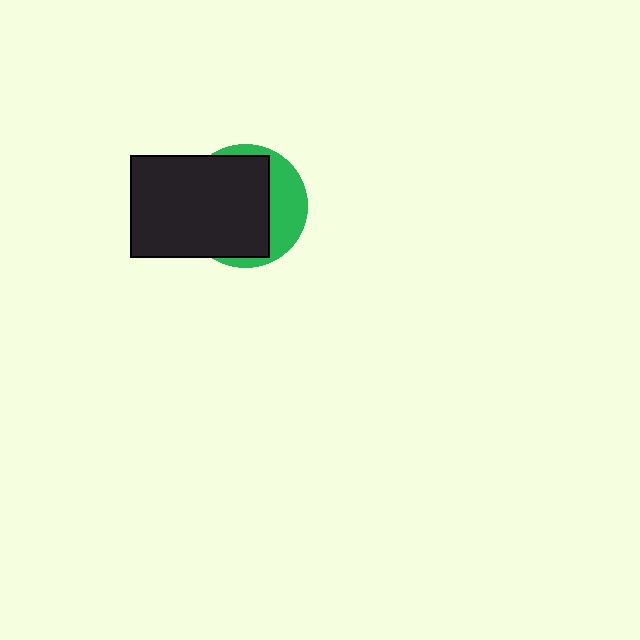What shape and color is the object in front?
The object in front is a black rectangle.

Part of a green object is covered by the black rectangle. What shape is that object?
It is a circle.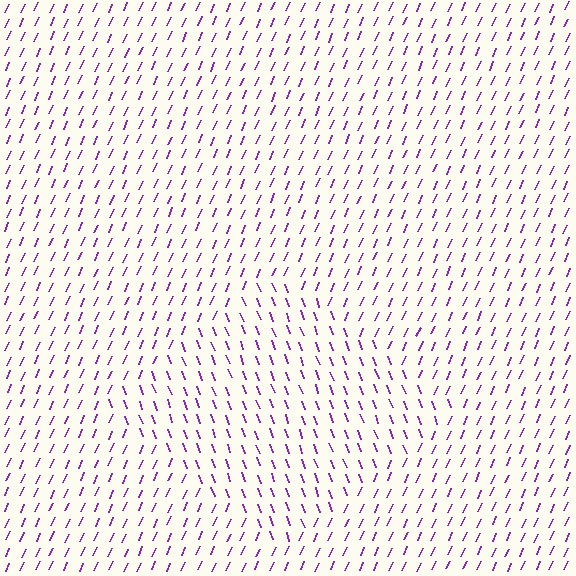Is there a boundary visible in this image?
Yes, there is a texture boundary formed by a change in line orientation.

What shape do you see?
I see a diamond.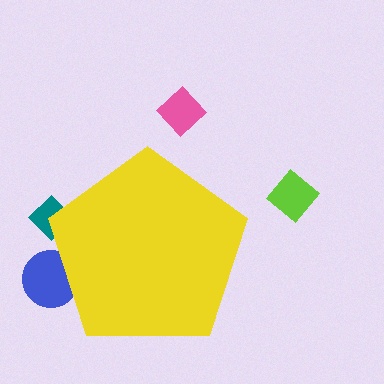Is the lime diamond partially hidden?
No, the lime diamond is fully visible.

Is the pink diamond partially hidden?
No, the pink diamond is fully visible.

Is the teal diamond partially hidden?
Yes, the teal diamond is partially hidden behind the yellow pentagon.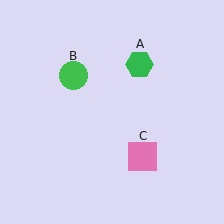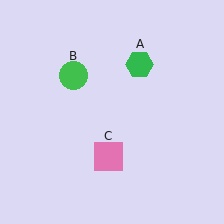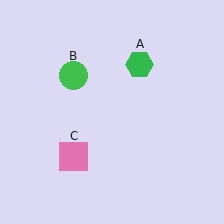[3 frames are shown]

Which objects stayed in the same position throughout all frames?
Green hexagon (object A) and green circle (object B) remained stationary.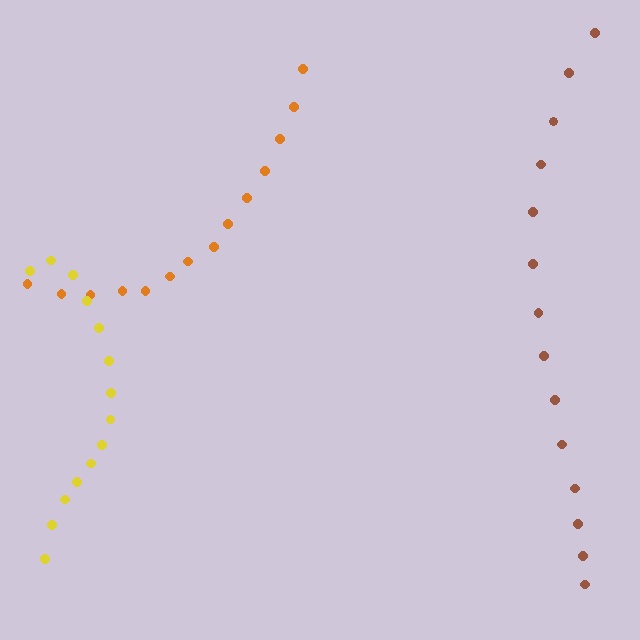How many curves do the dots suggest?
There are 3 distinct paths.